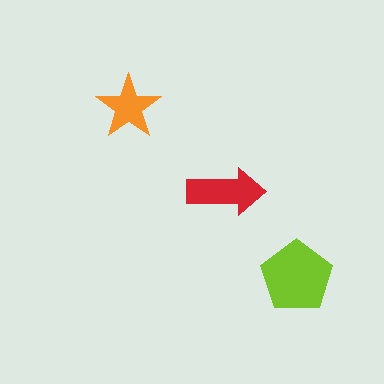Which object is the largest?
The lime pentagon.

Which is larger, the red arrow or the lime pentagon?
The lime pentagon.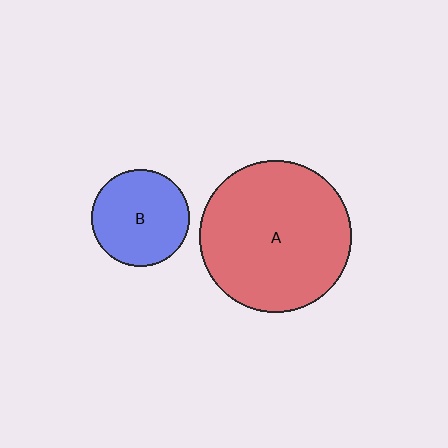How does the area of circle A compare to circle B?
Approximately 2.4 times.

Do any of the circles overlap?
No, none of the circles overlap.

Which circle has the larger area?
Circle A (red).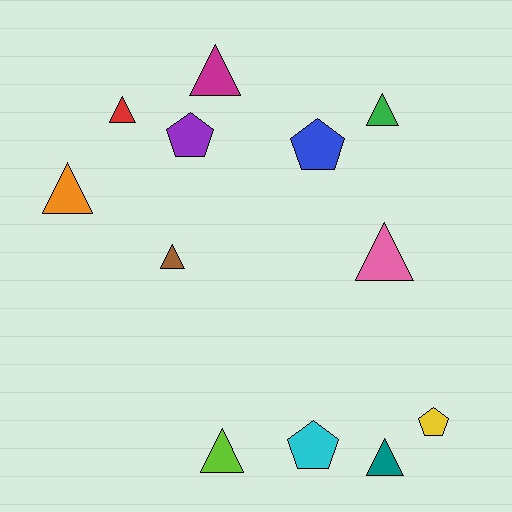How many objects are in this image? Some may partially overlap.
There are 12 objects.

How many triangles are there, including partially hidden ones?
There are 8 triangles.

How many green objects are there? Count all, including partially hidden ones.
There is 1 green object.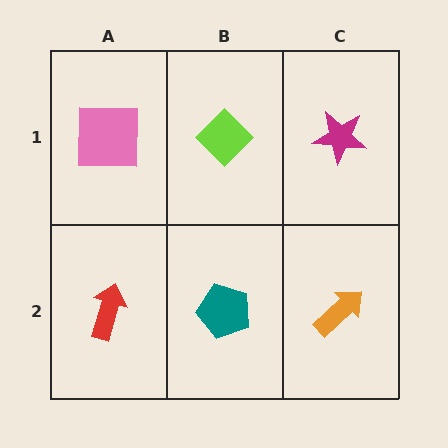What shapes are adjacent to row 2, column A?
A pink square (row 1, column A), a teal pentagon (row 2, column B).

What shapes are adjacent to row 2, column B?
A lime diamond (row 1, column B), a red arrow (row 2, column A), an orange arrow (row 2, column C).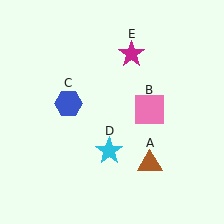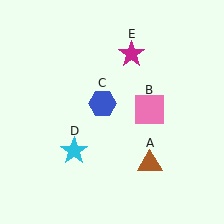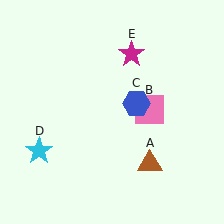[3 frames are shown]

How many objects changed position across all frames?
2 objects changed position: blue hexagon (object C), cyan star (object D).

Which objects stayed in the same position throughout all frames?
Brown triangle (object A) and pink square (object B) and magenta star (object E) remained stationary.